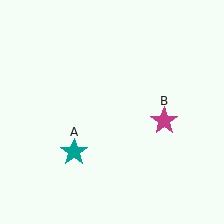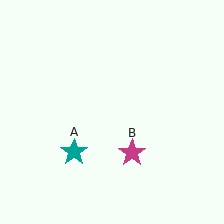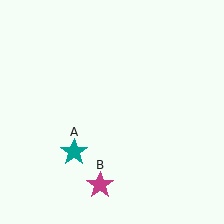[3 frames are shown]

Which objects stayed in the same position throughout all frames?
Teal star (object A) remained stationary.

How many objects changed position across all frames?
1 object changed position: magenta star (object B).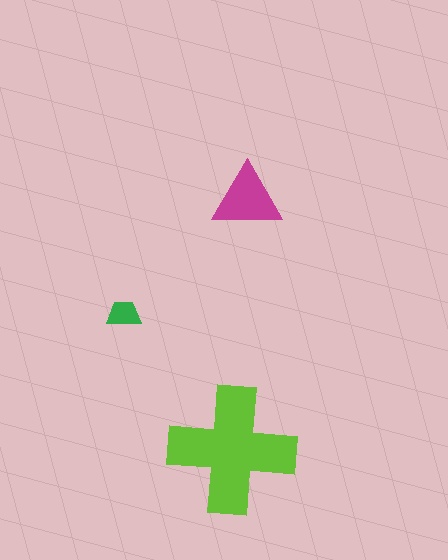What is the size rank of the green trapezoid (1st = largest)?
3rd.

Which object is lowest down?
The lime cross is bottommost.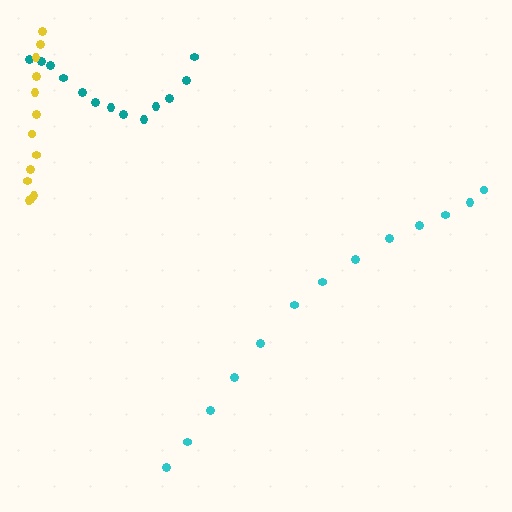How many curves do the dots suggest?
There are 3 distinct paths.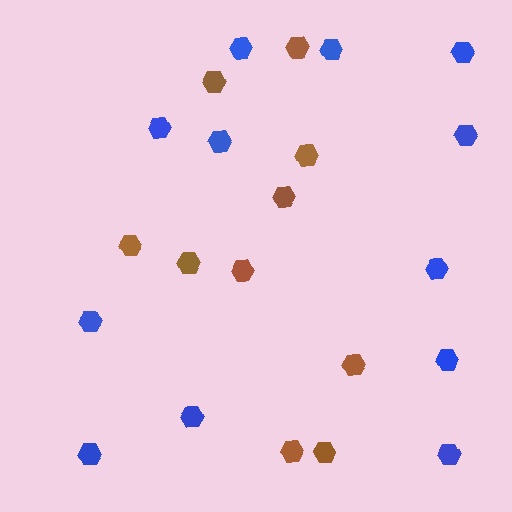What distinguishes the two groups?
There are 2 groups: one group of blue hexagons (12) and one group of brown hexagons (10).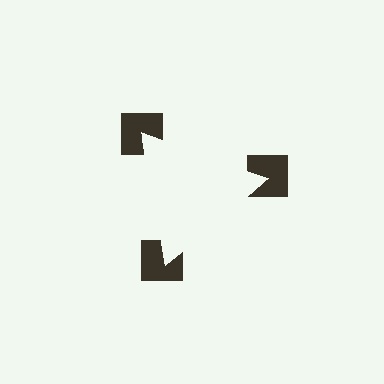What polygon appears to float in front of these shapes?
An illusory triangle — its edges are inferred from the aligned wedge cuts in the notched squares, not physically drawn.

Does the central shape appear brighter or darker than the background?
It typically appears slightly brighter than the background, even though no actual brightness change is drawn.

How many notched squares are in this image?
There are 3 — one at each vertex of the illusory triangle.